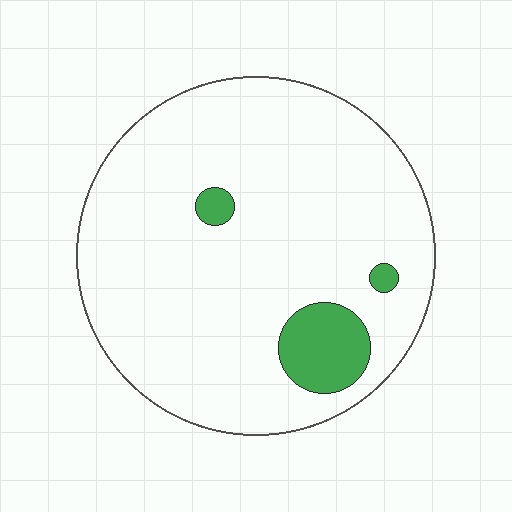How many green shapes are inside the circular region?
3.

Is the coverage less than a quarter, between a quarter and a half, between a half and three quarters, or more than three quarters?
Less than a quarter.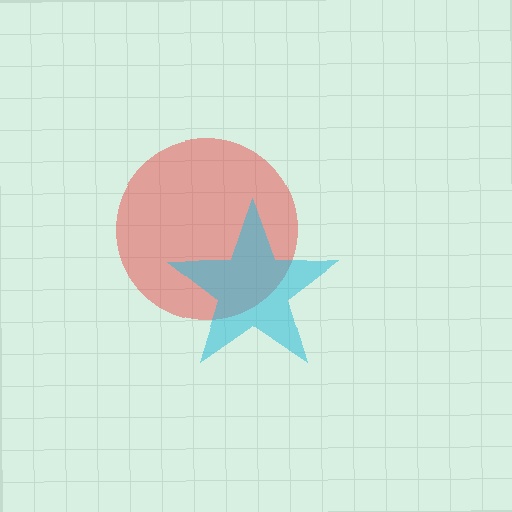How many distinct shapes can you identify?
There are 2 distinct shapes: a red circle, a cyan star.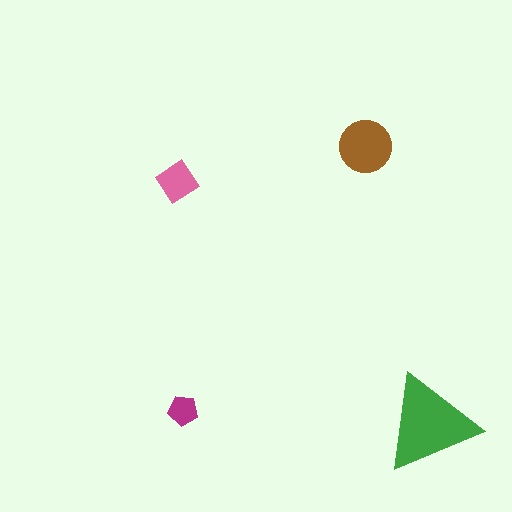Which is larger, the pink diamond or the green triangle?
The green triangle.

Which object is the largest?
The green triangle.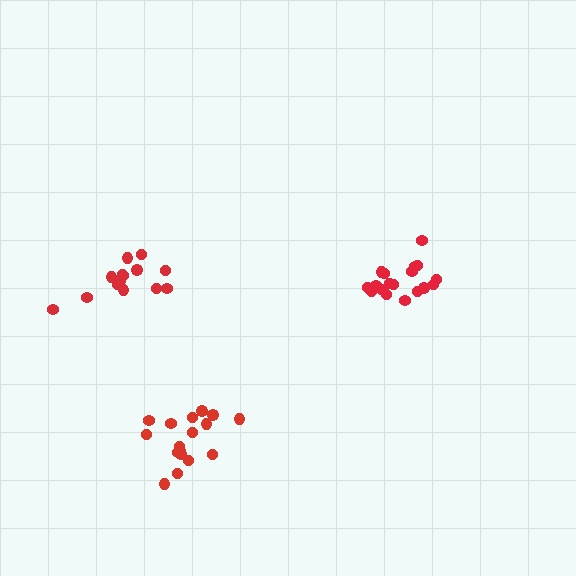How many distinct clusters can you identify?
There are 3 distinct clusters.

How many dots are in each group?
Group 1: 17 dots, Group 2: 14 dots, Group 3: 18 dots (49 total).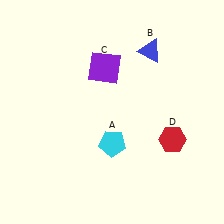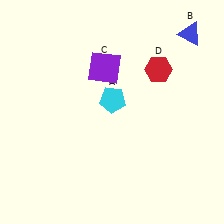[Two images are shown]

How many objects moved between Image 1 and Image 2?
3 objects moved between the two images.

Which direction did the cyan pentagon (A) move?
The cyan pentagon (A) moved up.